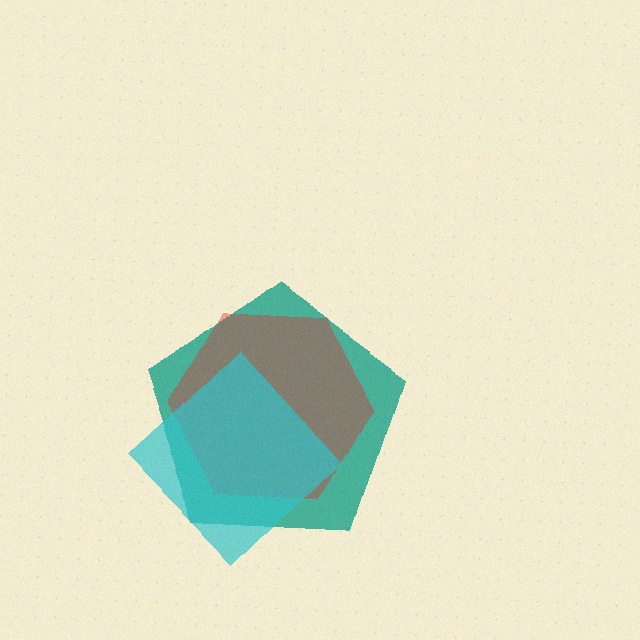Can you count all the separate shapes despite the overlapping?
Yes, there are 3 separate shapes.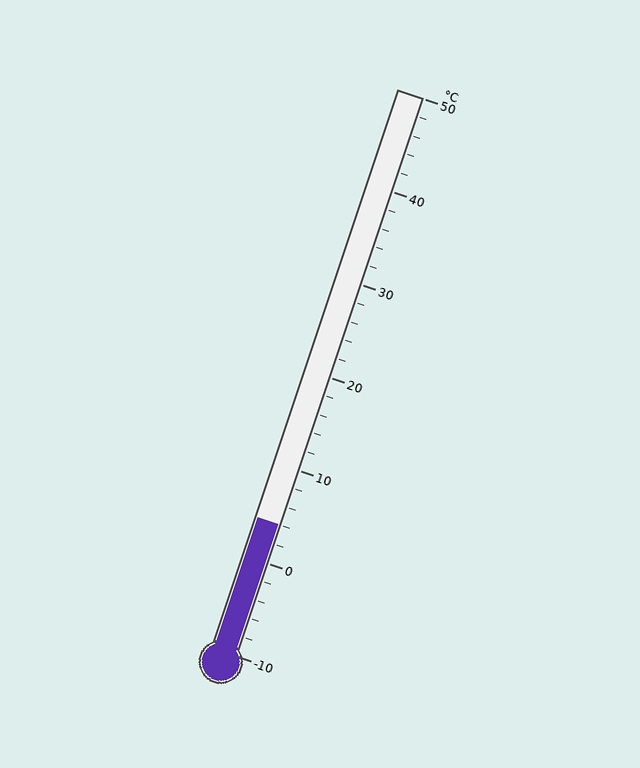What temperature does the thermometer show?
The thermometer shows approximately 4°C.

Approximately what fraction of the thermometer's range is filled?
The thermometer is filled to approximately 25% of its range.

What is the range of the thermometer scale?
The thermometer scale ranges from -10°C to 50°C.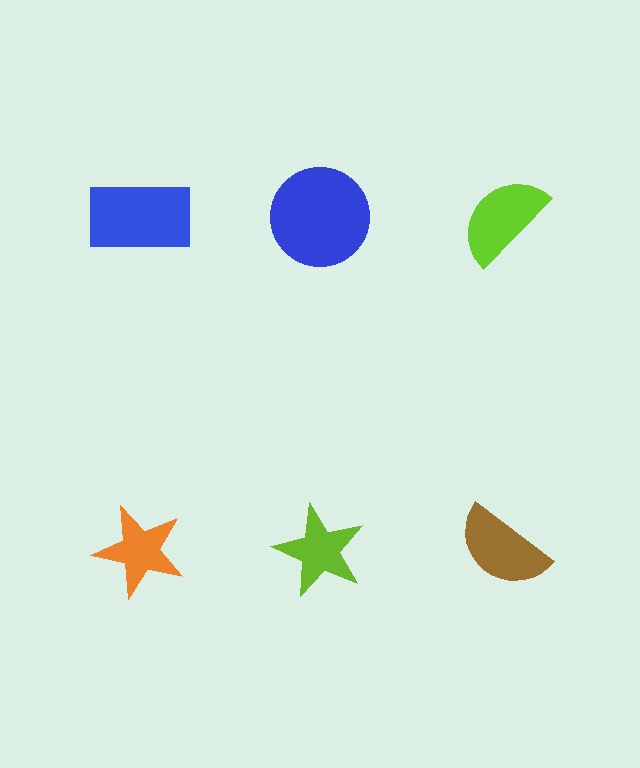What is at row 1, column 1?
A blue rectangle.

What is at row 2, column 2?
A lime star.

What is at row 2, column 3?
A brown semicircle.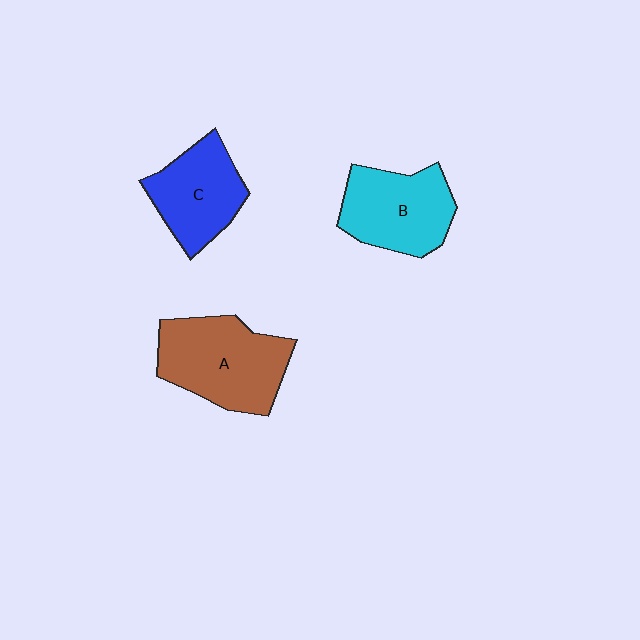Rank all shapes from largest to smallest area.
From largest to smallest: A (brown), B (cyan), C (blue).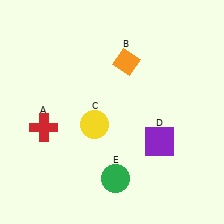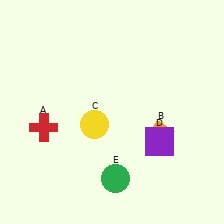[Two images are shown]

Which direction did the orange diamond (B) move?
The orange diamond (B) moved down.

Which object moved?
The orange diamond (B) moved down.